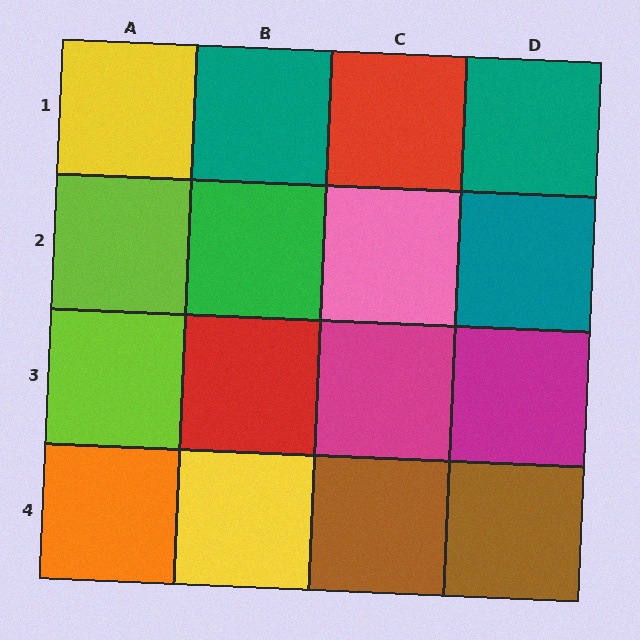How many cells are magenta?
2 cells are magenta.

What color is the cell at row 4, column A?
Orange.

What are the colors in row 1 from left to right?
Yellow, teal, red, teal.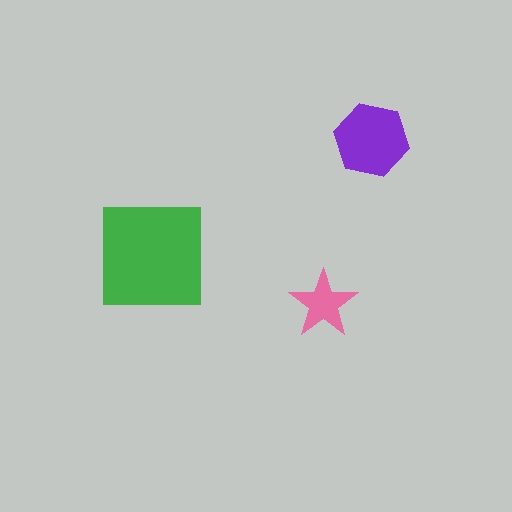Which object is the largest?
The green square.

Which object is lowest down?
The pink star is bottommost.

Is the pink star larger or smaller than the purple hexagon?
Smaller.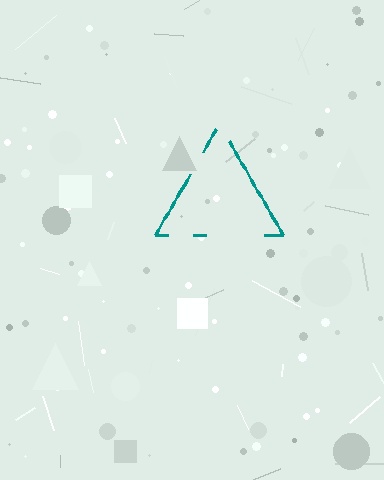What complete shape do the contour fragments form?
The contour fragments form a triangle.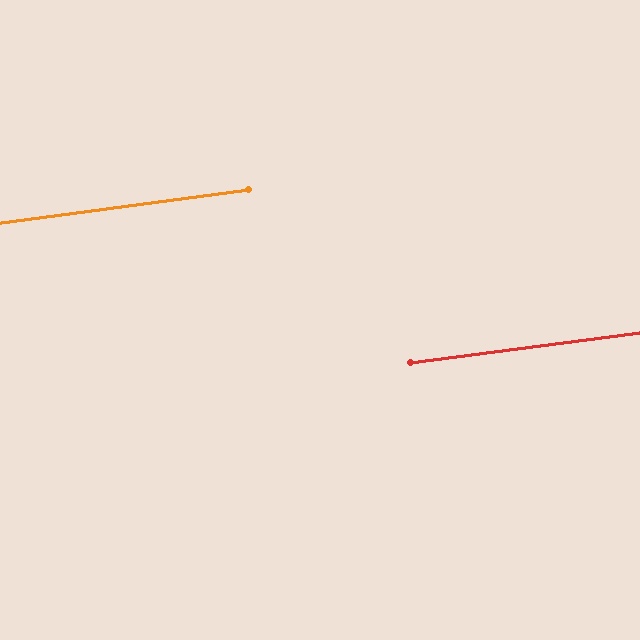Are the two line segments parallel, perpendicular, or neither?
Parallel — their directions differ by only 0.1°.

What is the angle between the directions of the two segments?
Approximately 0 degrees.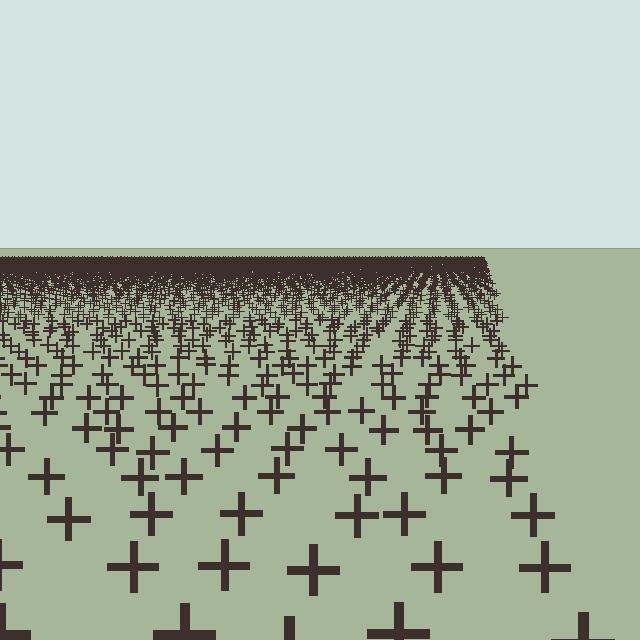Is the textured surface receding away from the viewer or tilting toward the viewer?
The surface is receding away from the viewer. Texture elements get smaller and denser toward the top.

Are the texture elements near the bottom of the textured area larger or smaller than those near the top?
Larger. Near the bottom, elements are closer to the viewer and appear at a bigger on-screen size.